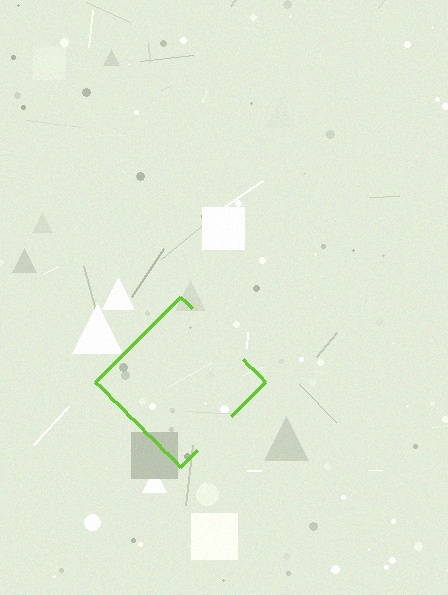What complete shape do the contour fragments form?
The contour fragments form a diamond.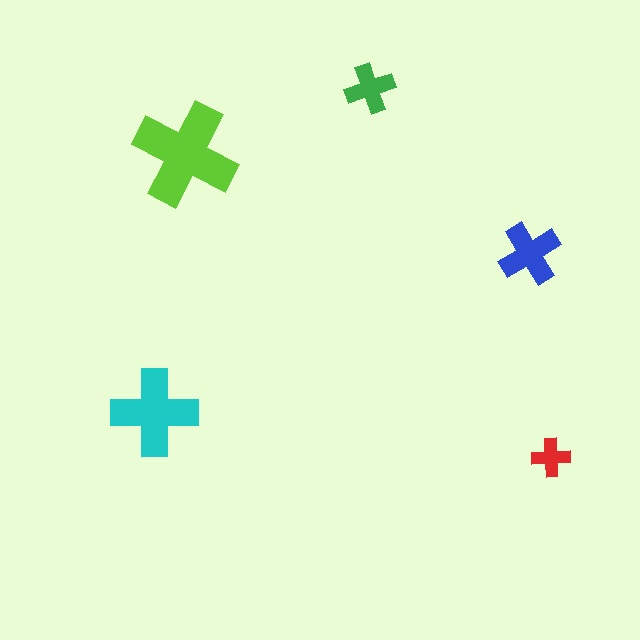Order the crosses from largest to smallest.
the lime one, the cyan one, the blue one, the green one, the red one.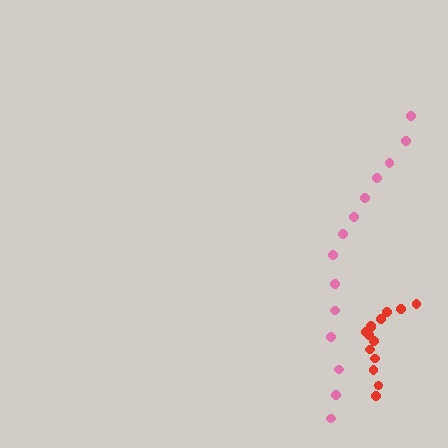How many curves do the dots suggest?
There are 2 distinct paths.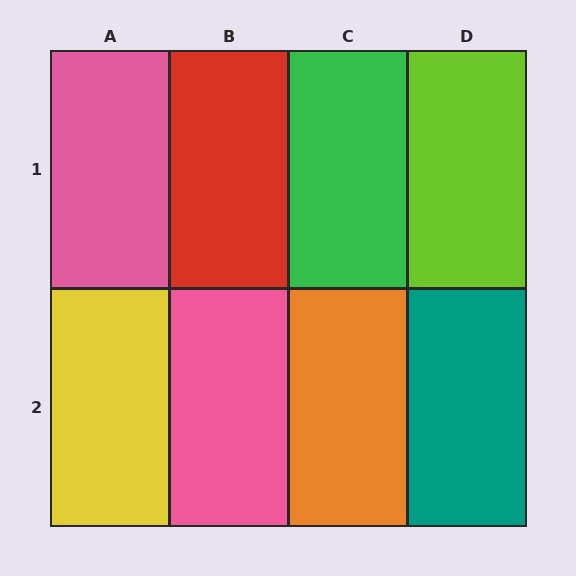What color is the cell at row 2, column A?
Yellow.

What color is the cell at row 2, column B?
Pink.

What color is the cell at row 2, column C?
Orange.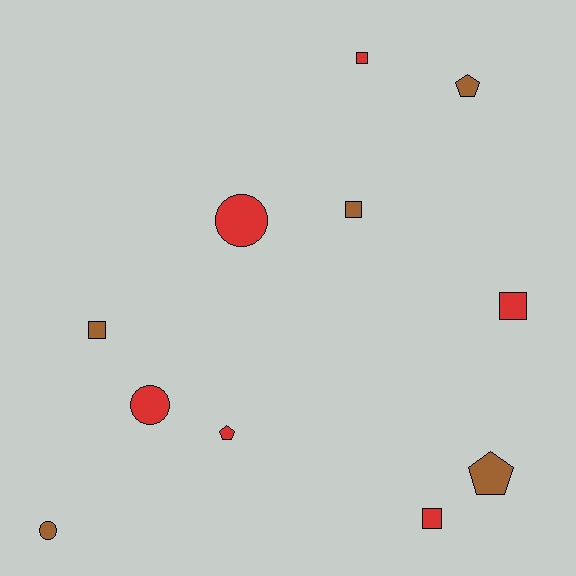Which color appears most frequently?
Red, with 6 objects.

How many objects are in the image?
There are 11 objects.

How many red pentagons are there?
There is 1 red pentagon.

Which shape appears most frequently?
Square, with 5 objects.